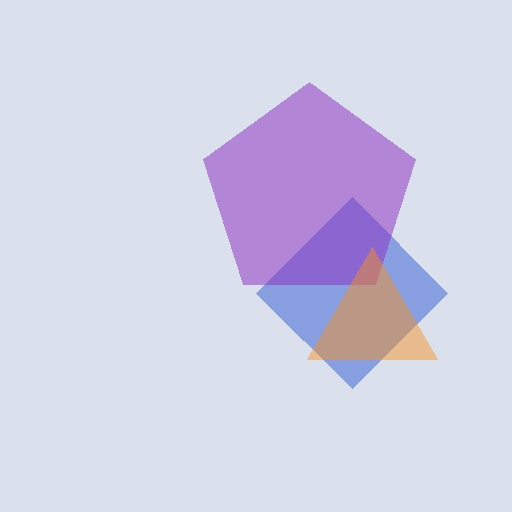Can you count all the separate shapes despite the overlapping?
Yes, there are 3 separate shapes.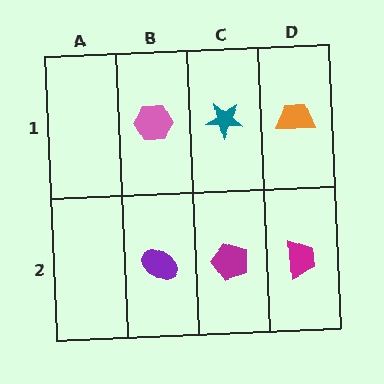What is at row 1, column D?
An orange trapezoid.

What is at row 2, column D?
A magenta trapezoid.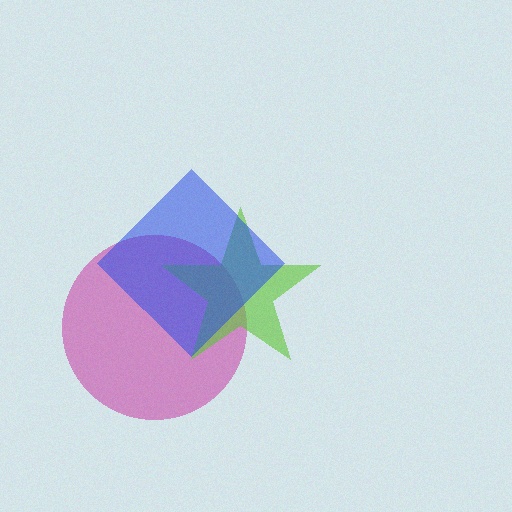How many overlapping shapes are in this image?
There are 3 overlapping shapes in the image.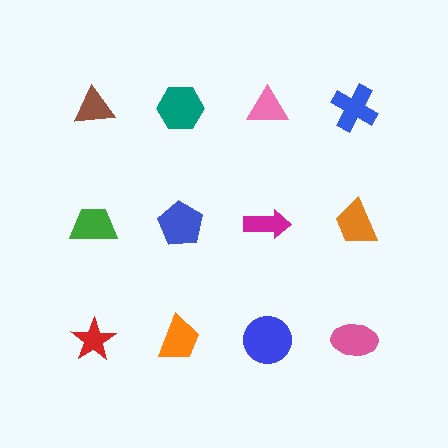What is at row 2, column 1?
A green trapezoid.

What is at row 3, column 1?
A red star.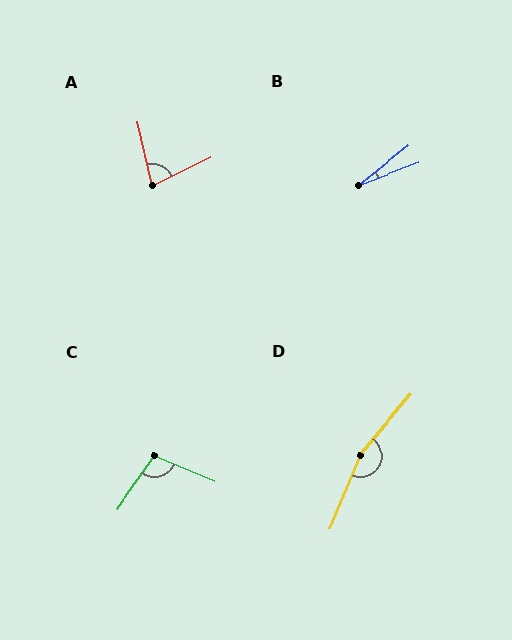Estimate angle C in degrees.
Approximately 102 degrees.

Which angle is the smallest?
B, at approximately 18 degrees.